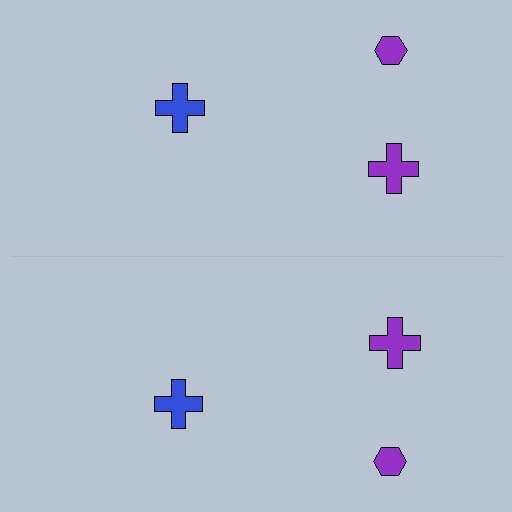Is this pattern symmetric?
Yes, this pattern has bilateral (reflection) symmetry.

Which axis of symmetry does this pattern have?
The pattern has a horizontal axis of symmetry running through the center of the image.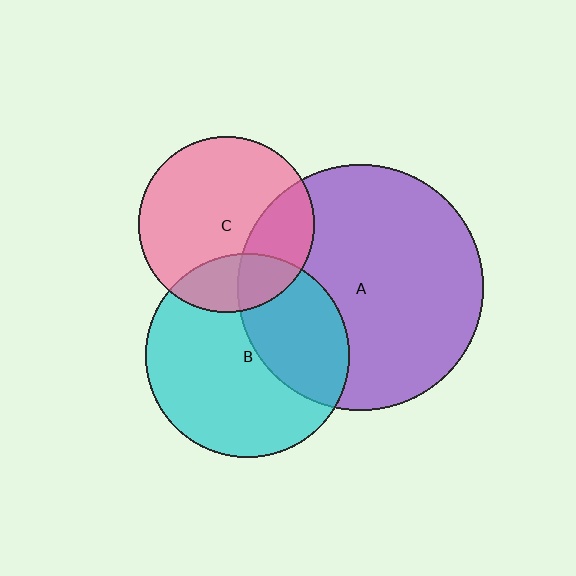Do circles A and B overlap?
Yes.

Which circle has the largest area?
Circle A (purple).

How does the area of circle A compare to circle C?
Approximately 2.0 times.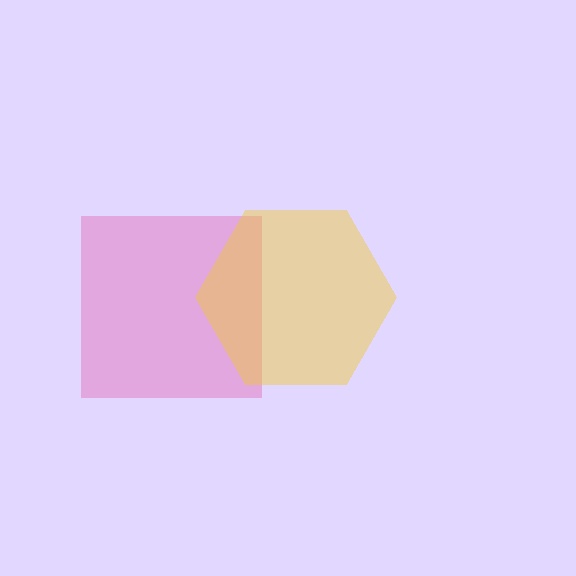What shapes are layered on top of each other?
The layered shapes are: a pink square, a yellow hexagon.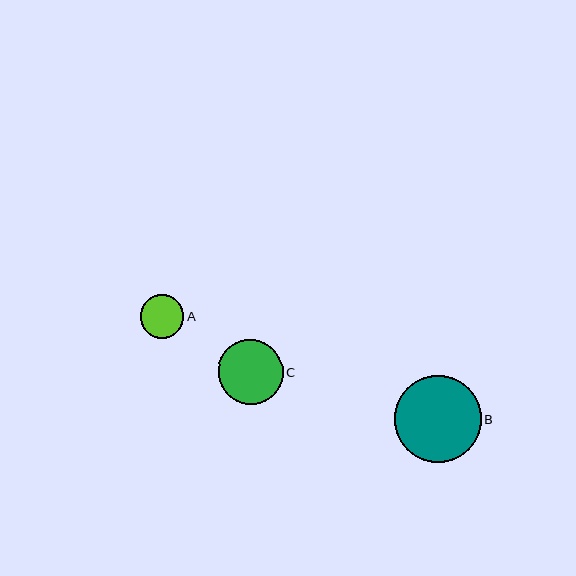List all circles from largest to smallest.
From largest to smallest: B, C, A.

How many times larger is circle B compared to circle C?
Circle B is approximately 1.3 times the size of circle C.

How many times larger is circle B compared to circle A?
Circle B is approximately 2.0 times the size of circle A.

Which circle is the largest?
Circle B is the largest with a size of approximately 87 pixels.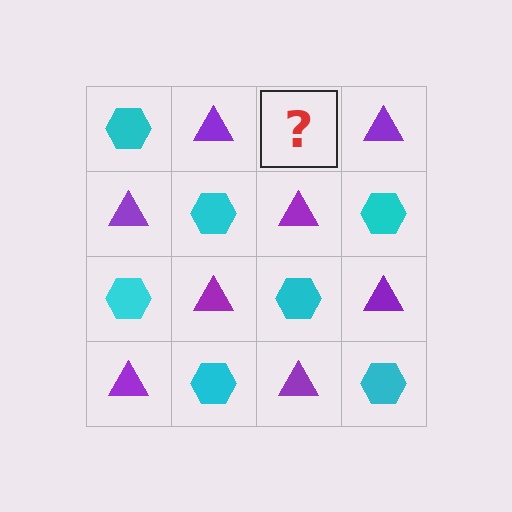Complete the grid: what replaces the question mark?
The question mark should be replaced with a cyan hexagon.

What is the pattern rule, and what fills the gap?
The rule is that it alternates cyan hexagon and purple triangle in a checkerboard pattern. The gap should be filled with a cyan hexagon.